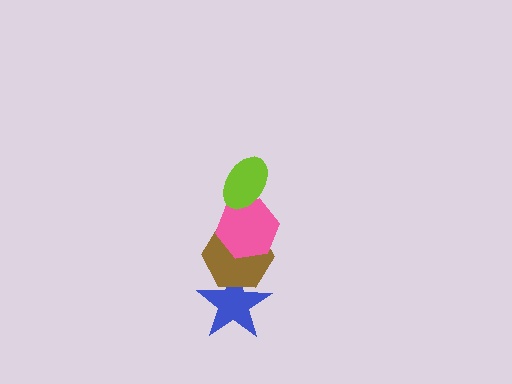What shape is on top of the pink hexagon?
The lime ellipse is on top of the pink hexagon.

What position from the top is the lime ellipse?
The lime ellipse is 1st from the top.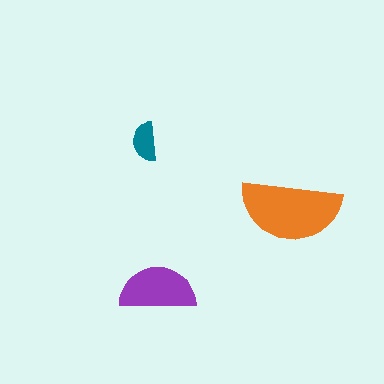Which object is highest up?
The teal semicircle is topmost.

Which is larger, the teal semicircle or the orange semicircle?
The orange one.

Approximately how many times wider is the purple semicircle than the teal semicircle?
About 2 times wider.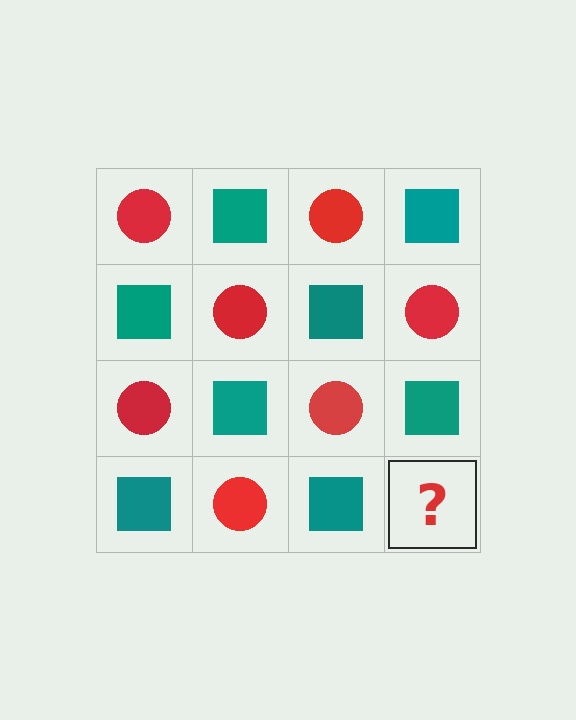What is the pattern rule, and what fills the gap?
The rule is that it alternates red circle and teal square in a checkerboard pattern. The gap should be filled with a red circle.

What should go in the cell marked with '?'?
The missing cell should contain a red circle.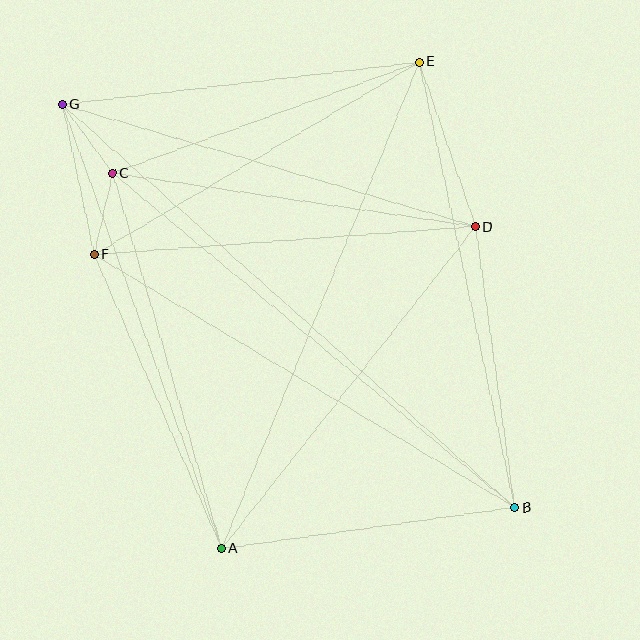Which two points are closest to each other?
Points C and F are closest to each other.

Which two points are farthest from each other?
Points B and G are farthest from each other.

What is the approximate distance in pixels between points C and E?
The distance between C and E is approximately 326 pixels.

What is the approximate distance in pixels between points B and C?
The distance between B and C is approximately 523 pixels.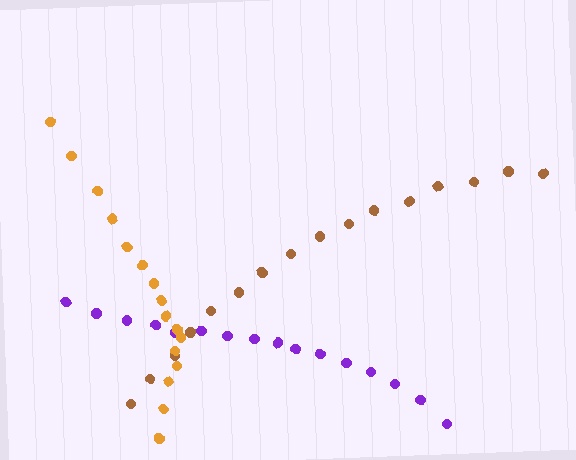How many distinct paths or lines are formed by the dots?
There are 3 distinct paths.